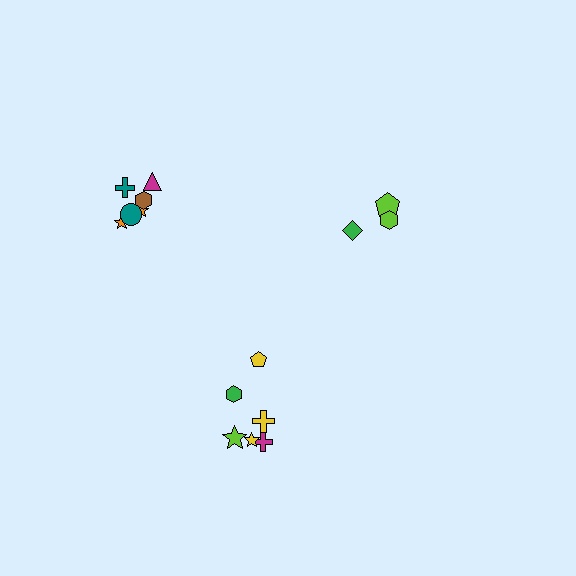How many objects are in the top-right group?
There are 3 objects.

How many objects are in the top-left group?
There are 6 objects.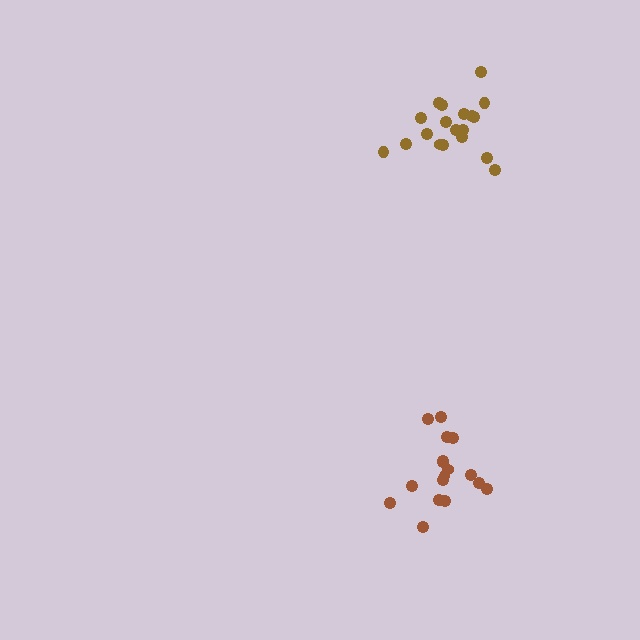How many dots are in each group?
Group 1: 17 dots, Group 2: 19 dots (36 total).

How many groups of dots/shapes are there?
There are 2 groups.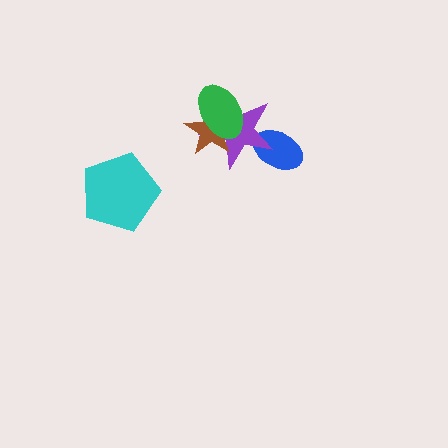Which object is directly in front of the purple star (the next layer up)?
The brown star is directly in front of the purple star.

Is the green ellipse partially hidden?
No, no other shape covers it.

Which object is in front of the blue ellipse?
The purple star is in front of the blue ellipse.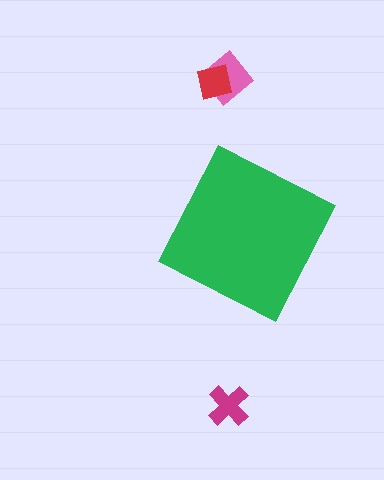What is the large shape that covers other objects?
A green diamond.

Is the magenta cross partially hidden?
No, the magenta cross is fully visible.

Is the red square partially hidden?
No, the red square is fully visible.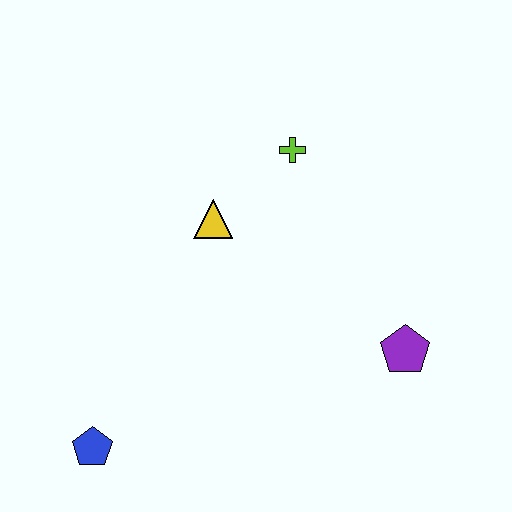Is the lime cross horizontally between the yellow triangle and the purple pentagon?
Yes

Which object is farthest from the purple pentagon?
The blue pentagon is farthest from the purple pentagon.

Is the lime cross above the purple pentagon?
Yes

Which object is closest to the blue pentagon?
The yellow triangle is closest to the blue pentagon.